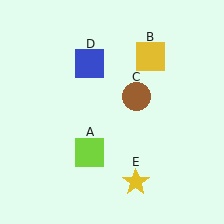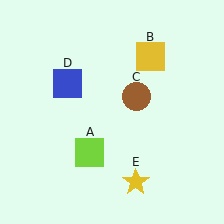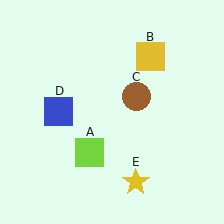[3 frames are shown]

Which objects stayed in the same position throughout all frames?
Lime square (object A) and yellow square (object B) and brown circle (object C) and yellow star (object E) remained stationary.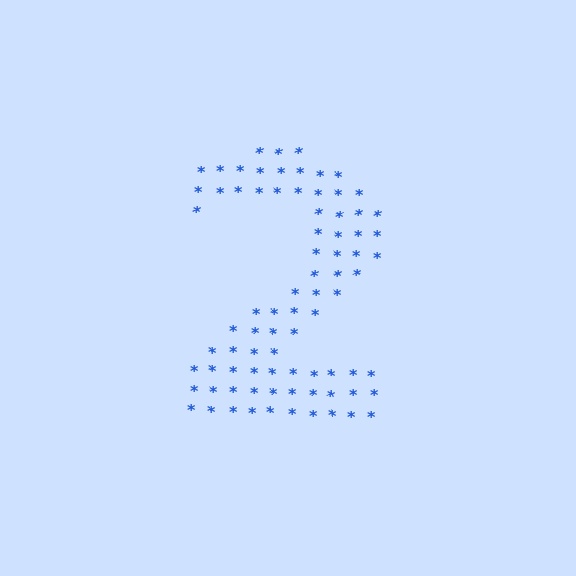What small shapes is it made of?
It is made of small asterisks.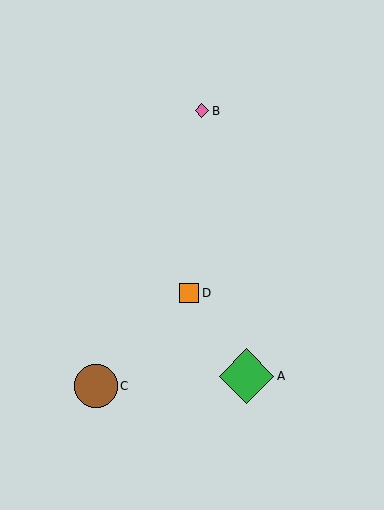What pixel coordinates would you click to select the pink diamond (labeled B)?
Click at (202, 111) to select the pink diamond B.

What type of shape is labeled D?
Shape D is an orange square.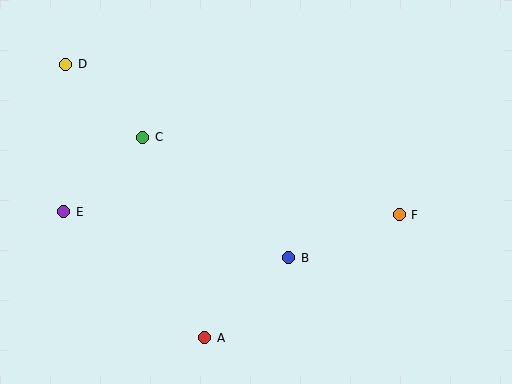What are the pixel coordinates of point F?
Point F is at (399, 215).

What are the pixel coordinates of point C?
Point C is at (143, 137).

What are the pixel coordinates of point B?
Point B is at (289, 258).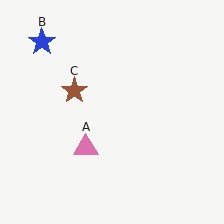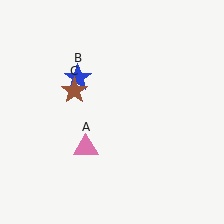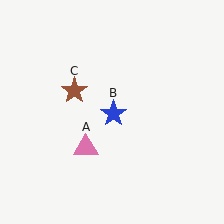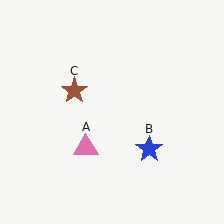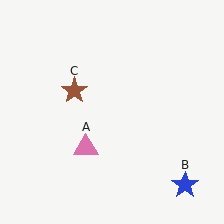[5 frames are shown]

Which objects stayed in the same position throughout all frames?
Pink triangle (object A) and brown star (object C) remained stationary.